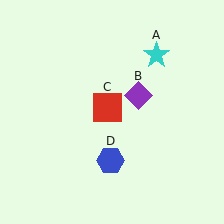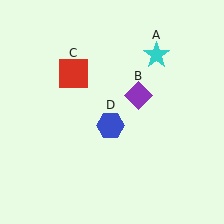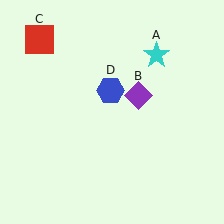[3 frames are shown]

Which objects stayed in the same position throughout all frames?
Cyan star (object A) and purple diamond (object B) remained stationary.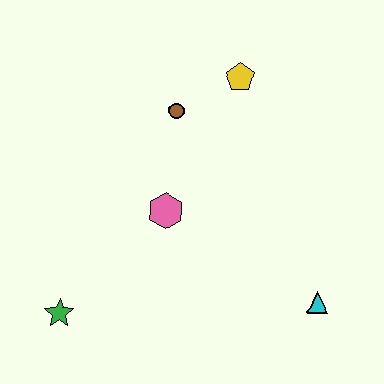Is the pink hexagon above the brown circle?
No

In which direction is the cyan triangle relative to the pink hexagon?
The cyan triangle is to the right of the pink hexagon.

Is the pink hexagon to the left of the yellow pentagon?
Yes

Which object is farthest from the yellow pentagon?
The green star is farthest from the yellow pentagon.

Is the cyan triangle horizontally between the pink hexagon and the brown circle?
No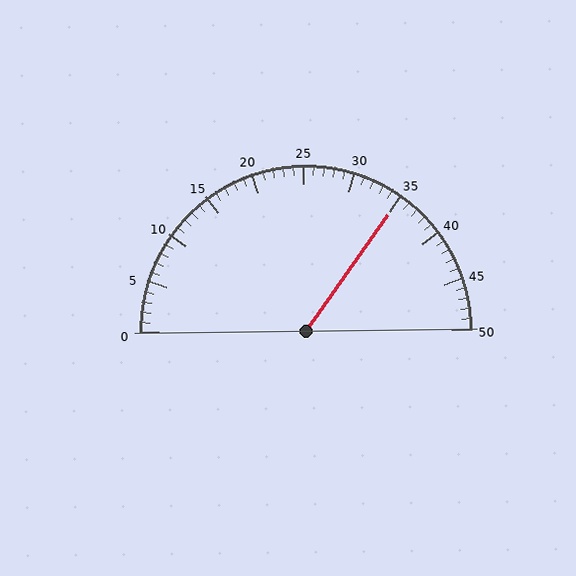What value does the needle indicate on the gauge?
The needle indicates approximately 35.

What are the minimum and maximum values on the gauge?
The gauge ranges from 0 to 50.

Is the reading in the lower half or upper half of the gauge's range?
The reading is in the upper half of the range (0 to 50).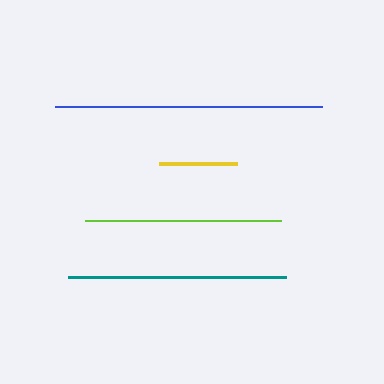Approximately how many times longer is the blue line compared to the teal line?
The blue line is approximately 1.2 times the length of the teal line.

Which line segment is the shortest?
The yellow line is the shortest at approximately 78 pixels.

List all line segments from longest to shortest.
From longest to shortest: blue, teal, lime, yellow.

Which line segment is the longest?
The blue line is the longest at approximately 266 pixels.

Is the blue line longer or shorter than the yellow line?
The blue line is longer than the yellow line.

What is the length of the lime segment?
The lime segment is approximately 196 pixels long.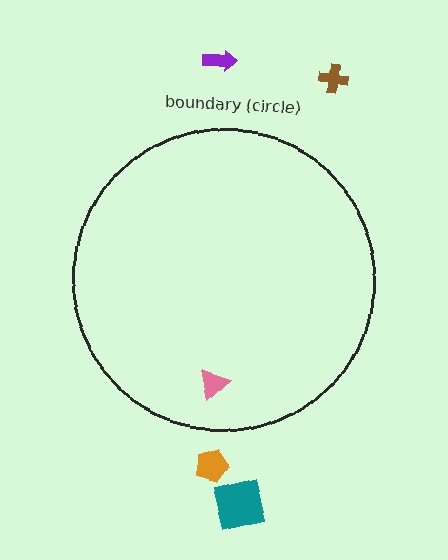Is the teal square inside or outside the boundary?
Outside.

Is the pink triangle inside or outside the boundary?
Inside.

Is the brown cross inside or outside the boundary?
Outside.